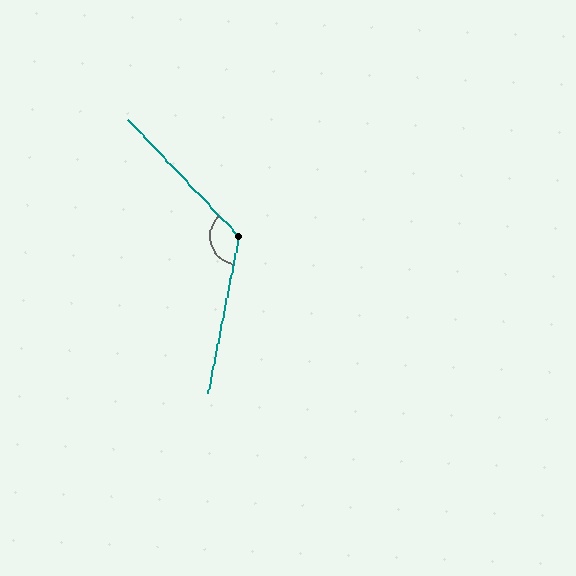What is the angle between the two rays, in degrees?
Approximately 125 degrees.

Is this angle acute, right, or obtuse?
It is obtuse.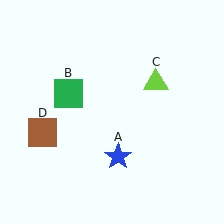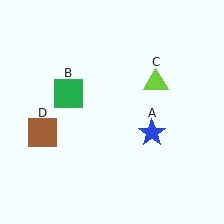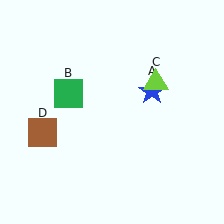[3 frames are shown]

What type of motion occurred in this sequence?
The blue star (object A) rotated counterclockwise around the center of the scene.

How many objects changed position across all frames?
1 object changed position: blue star (object A).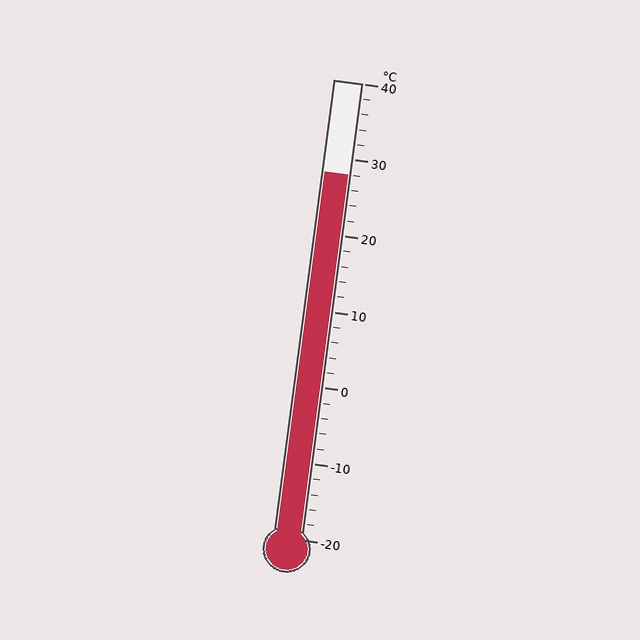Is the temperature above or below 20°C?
The temperature is above 20°C.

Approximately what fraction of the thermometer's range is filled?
The thermometer is filled to approximately 80% of its range.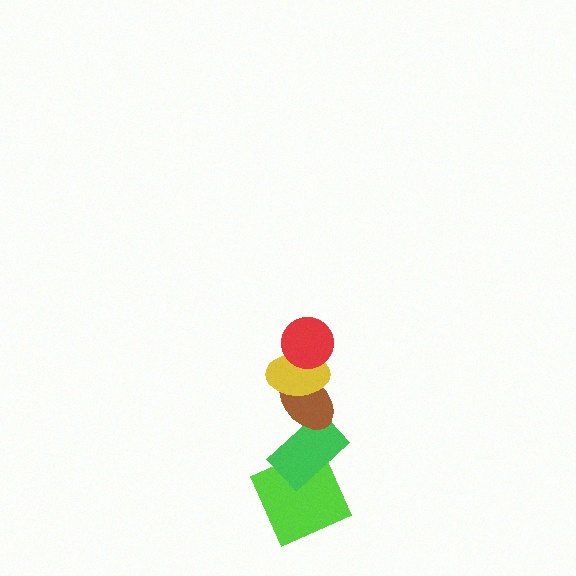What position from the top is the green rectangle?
The green rectangle is 4th from the top.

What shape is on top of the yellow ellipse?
The red circle is on top of the yellow ellipse.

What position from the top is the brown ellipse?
The brown ellipse is 3rd from the top.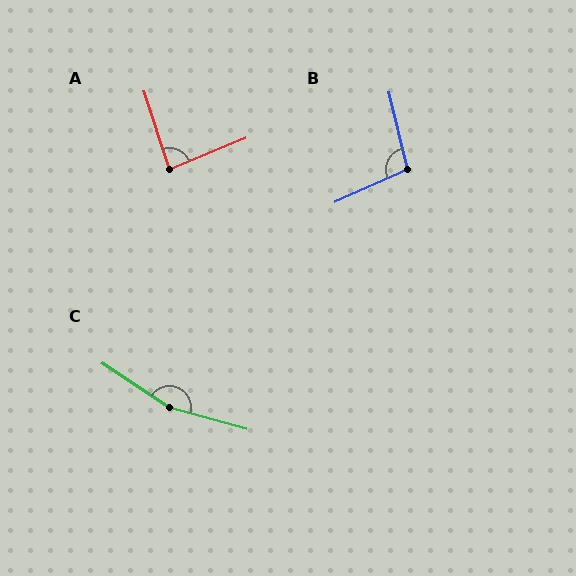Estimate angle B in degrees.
Approximately 101 degrees.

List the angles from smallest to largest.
A (86°), B (101°), C (161°).